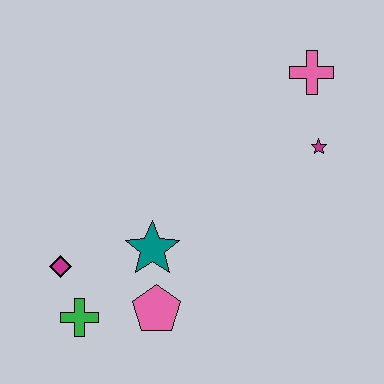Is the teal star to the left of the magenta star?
Yes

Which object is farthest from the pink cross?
The green cross is farthest from the pink cross.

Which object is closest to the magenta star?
The pink cross is closest to the magenta star.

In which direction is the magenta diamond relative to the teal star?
The magenta diamond is to the left of the teal star.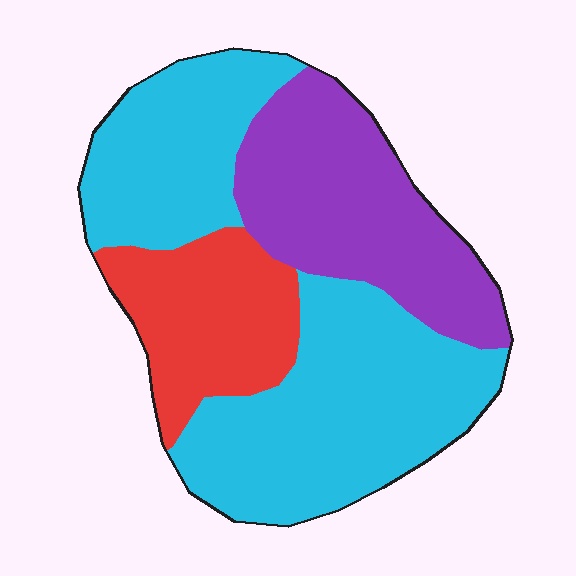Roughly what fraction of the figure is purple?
Purple covers 27% of the figure.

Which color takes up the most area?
Cyan, at roughly 55%.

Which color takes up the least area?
Red, at roughly 20%.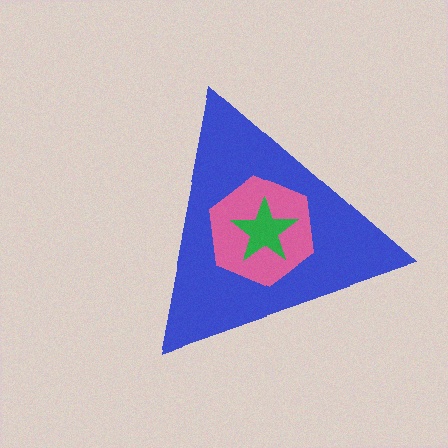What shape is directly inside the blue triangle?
The pink hexagon.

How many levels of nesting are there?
3.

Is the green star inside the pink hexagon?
Yes.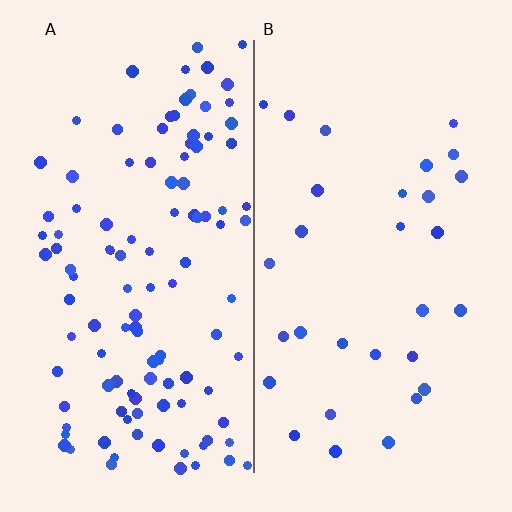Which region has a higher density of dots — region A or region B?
A (the left).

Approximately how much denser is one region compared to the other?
Approximately 3.7× — region A over region B.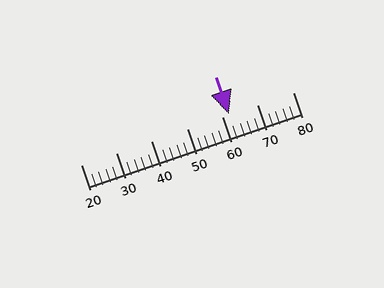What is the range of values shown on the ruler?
The ruler shows values from 20 to 80.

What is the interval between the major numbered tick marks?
The major tick marks are spaced 10 units apart.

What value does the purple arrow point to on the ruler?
The purple arrow points to approximately 62.